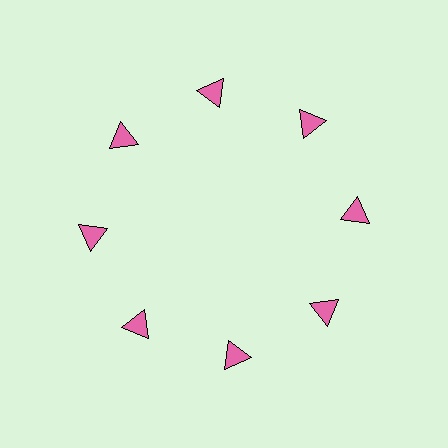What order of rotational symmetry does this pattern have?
This pattern has 8-fold rotational symmetry.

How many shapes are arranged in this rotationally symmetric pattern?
There are 8 shapes, arranged in 8 groups of 1.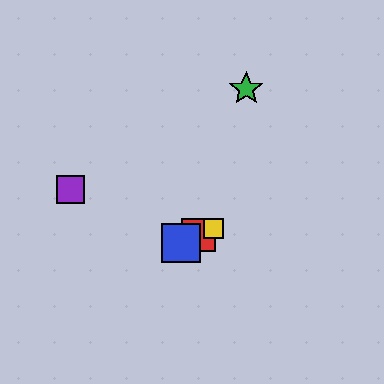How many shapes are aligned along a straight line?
3 shapes (the red square, the blue square, the yellow square) are aligned along a straight line.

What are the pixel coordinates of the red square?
The red square is at (199, 235).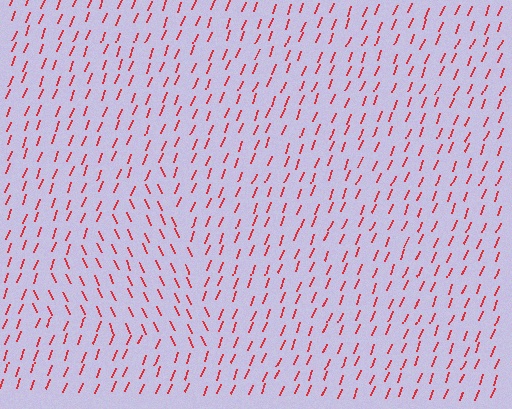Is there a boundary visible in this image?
Yes, there is a texture boundary formed by a change in line orientation.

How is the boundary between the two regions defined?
The boundary is defined purely by a change in line orientation (approximately 45 degrees difference). All lines are the same color and thickness.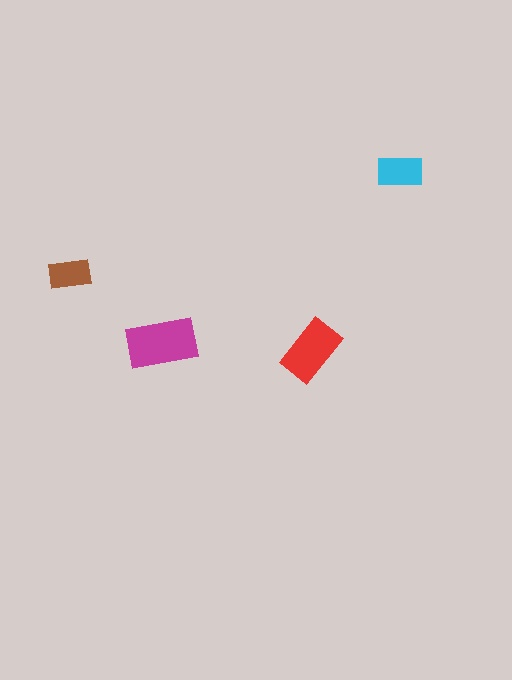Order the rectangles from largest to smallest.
the magenta one, the red one, the cyan one, the brown one.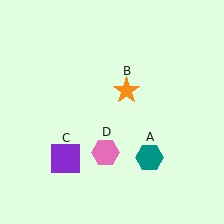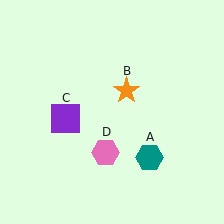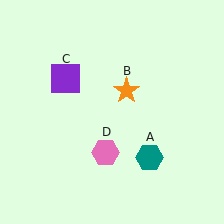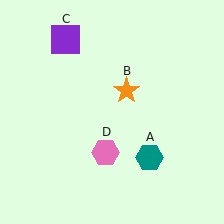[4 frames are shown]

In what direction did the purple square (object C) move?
The purple square (object C) moved up.